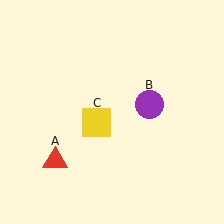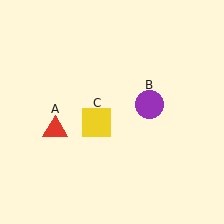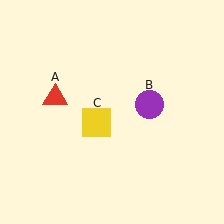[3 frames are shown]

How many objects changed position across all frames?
1 object changed position: red triangle (object A).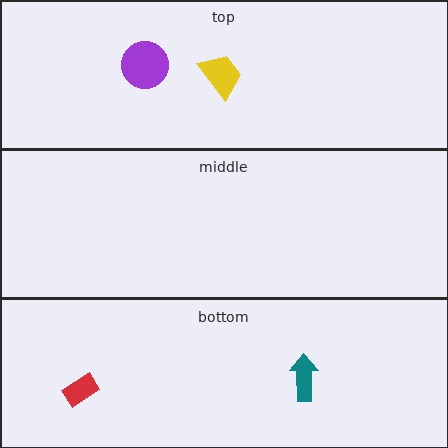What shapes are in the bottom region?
The teal arrow, the red rectangle.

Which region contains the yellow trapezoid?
The top region.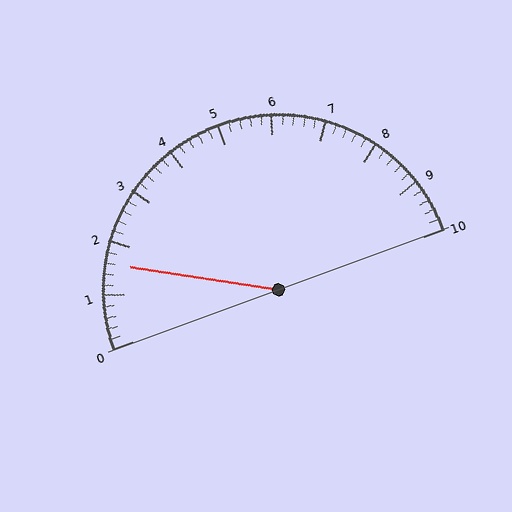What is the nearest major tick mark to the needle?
The nearest major tick mark is 2.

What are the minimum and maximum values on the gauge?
The gauge ranges from 0 to 10.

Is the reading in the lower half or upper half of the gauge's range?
The reading is in the lower half of the range (0 to 10).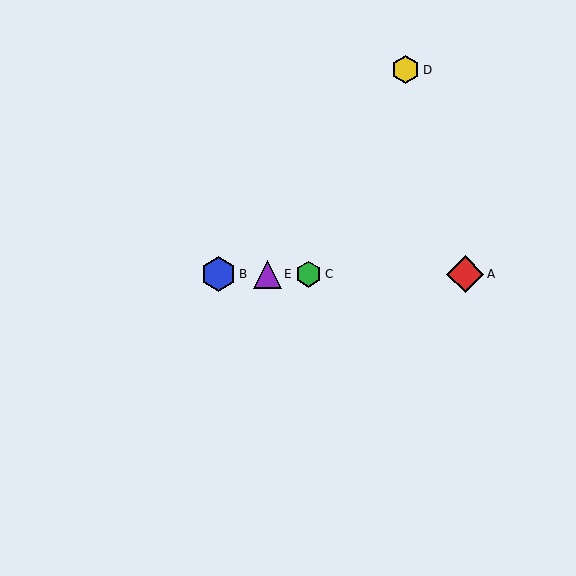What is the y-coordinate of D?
Object D is at y≈70.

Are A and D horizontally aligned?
No, A is at y≈274 and D is at y≈70.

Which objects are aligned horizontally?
Objects A, B, C, E are aligned horizontally.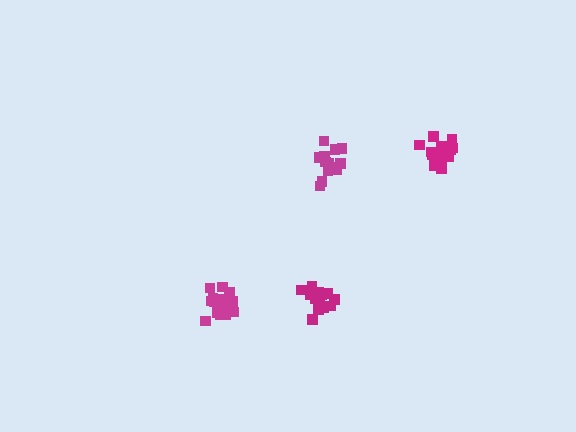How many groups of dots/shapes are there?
There are 4 groups.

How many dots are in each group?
Group 1: 21 dots, Group 2: 15 dots, Group 3: 18 dots, Group 4: 16 dots (70 total).